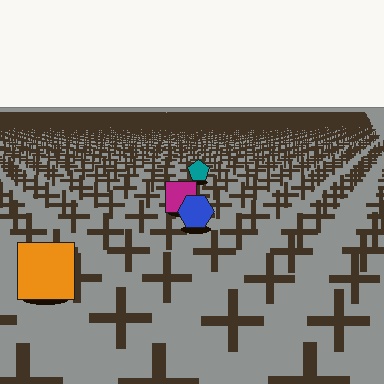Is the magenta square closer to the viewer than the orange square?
No. The orange square is closer — you can tell from the texture gradient: the ground texture is coarser near it.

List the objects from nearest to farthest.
From nearest to farthest: the orange square, the blue hexagon, the magenta square, the teal pentagon.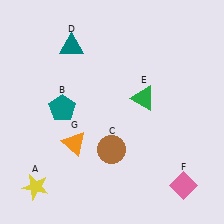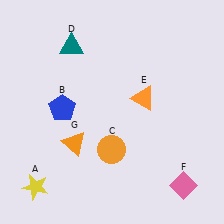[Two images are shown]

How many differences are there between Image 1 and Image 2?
There are 3 differences between the two images.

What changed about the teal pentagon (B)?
In Image 1, B is teal. In Image 2, it changed to blue.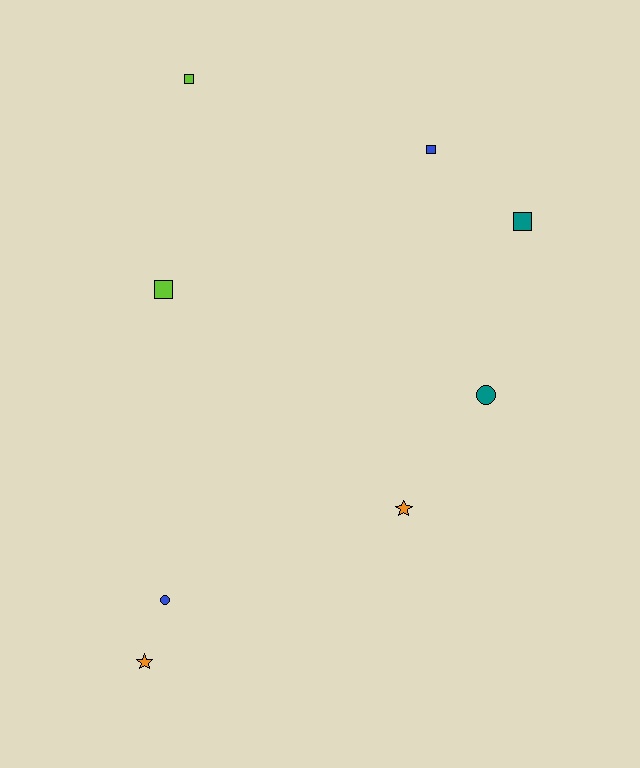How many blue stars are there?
There are no blue stars.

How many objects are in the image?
There are 8 objects.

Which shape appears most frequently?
Square, with 4 objects.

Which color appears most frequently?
Orange, with 2 objects.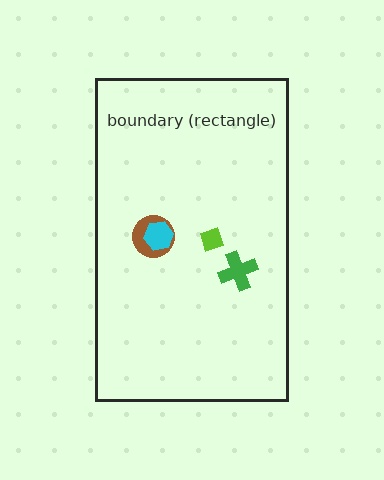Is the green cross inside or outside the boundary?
Inside.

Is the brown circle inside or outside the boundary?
Inside.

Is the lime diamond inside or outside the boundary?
Inside.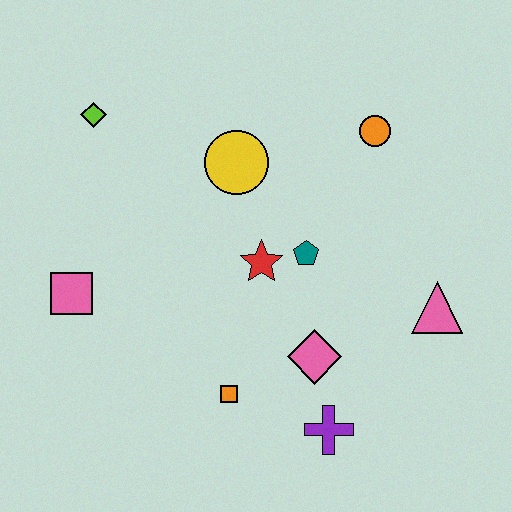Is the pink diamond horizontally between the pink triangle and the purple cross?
No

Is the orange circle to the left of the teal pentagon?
No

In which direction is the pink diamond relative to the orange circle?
The pink diamond is below the orange circle.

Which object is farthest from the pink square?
The pink triangle is farthest from the pink square.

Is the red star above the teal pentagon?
No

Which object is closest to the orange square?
The pink diamond is closest to the orange square.